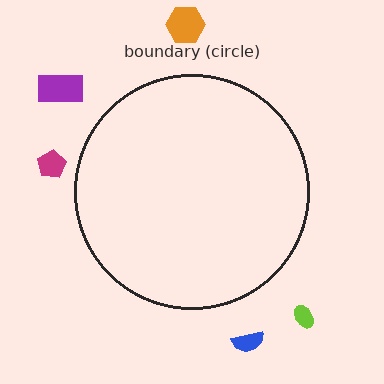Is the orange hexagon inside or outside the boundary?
Outside.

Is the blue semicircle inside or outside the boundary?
Outside.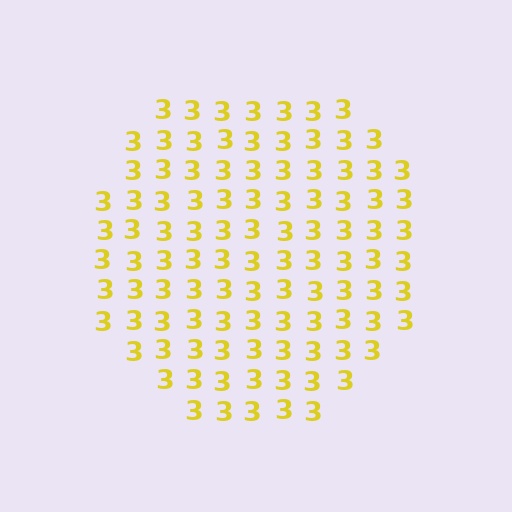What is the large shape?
The large shape is a circle.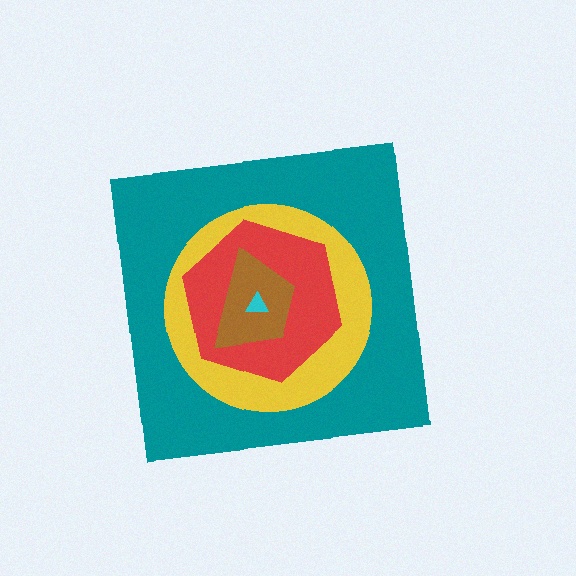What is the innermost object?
The cyan triangle.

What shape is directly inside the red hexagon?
The brown trapezoid.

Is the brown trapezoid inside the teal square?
Yes.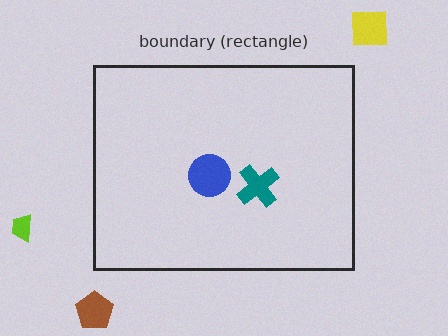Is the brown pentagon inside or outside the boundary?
Outside.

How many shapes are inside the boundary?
2 inside, 3 outside.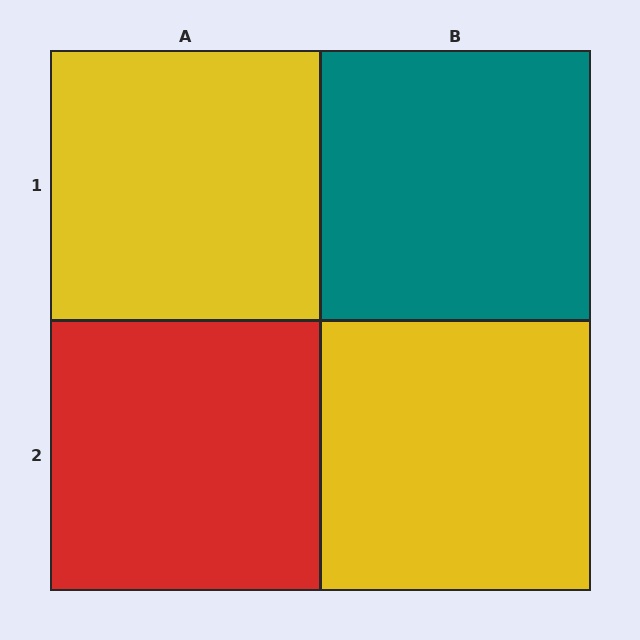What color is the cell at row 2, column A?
Red.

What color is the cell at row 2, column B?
Yellow.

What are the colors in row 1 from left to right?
Yellow, teal.